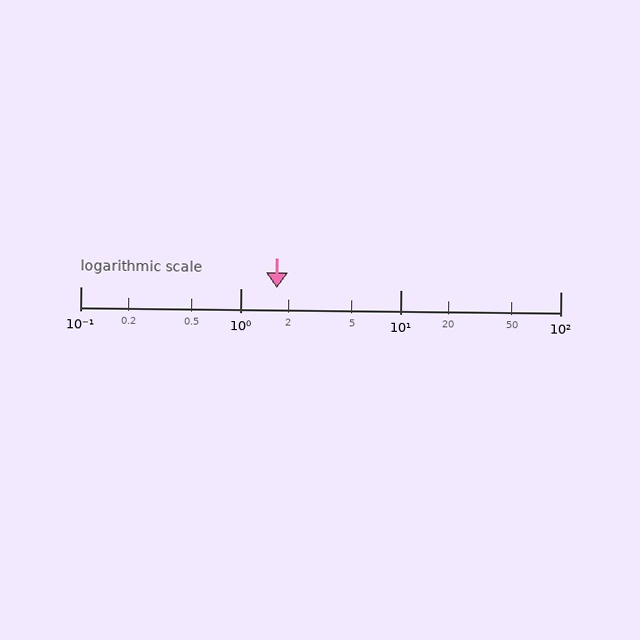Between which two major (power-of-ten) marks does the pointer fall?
The pointer is between 1 and 10.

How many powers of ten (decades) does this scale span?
The scale spans 3 decades, from 0.1 to 100.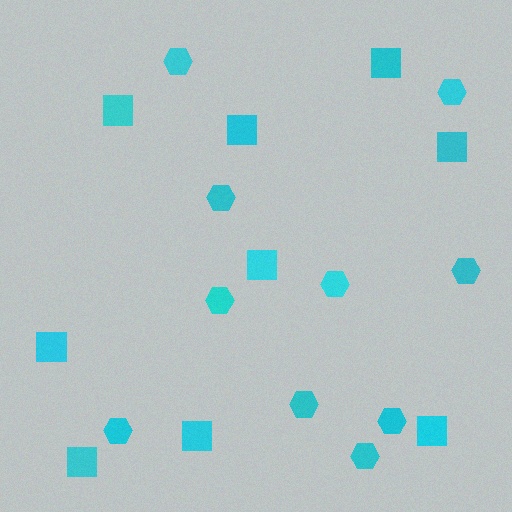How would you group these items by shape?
There are 2 groups: one group of hexagons (10) and one group of squares (9).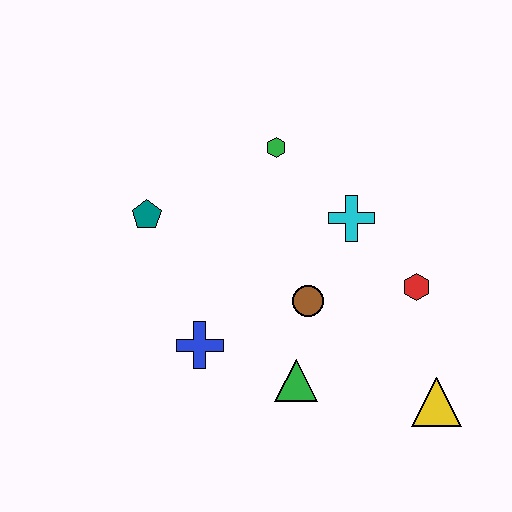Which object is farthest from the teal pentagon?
The yellow triangle is farthest from the teal pentagon.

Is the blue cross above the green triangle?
Yes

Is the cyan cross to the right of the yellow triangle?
No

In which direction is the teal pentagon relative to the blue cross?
The teal pentagon is above the blue cross.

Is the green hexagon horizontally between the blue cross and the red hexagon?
Yes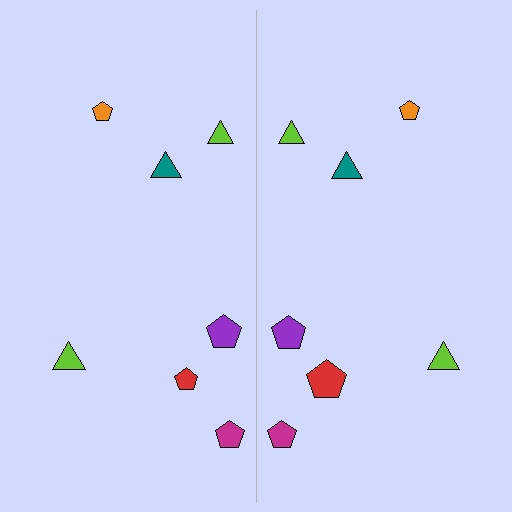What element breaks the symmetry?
The red pentagon on the right side has a different size than its mirror counterpart.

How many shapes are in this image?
There are 14 shapes in this image.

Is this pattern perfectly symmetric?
No, the pattern is not perfectly symmetric. The red pentagon on the right side has a different size than its mirror counterpart.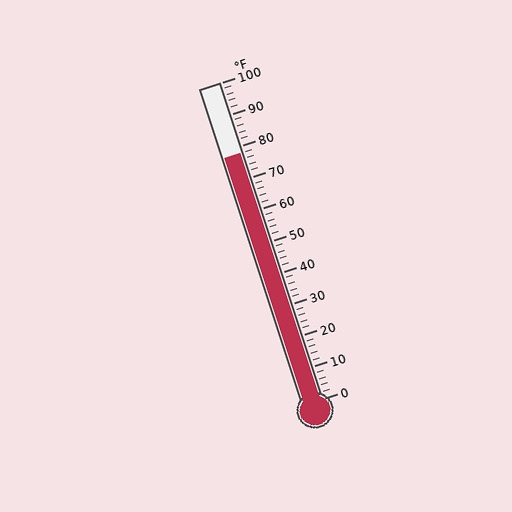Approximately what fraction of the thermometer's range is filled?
The thermometer is filled to approximately 80% of its range.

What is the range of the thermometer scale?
The thermometer scale ranges from 0°F to 100°F.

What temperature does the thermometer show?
The thermometer shows approximately 78°F.